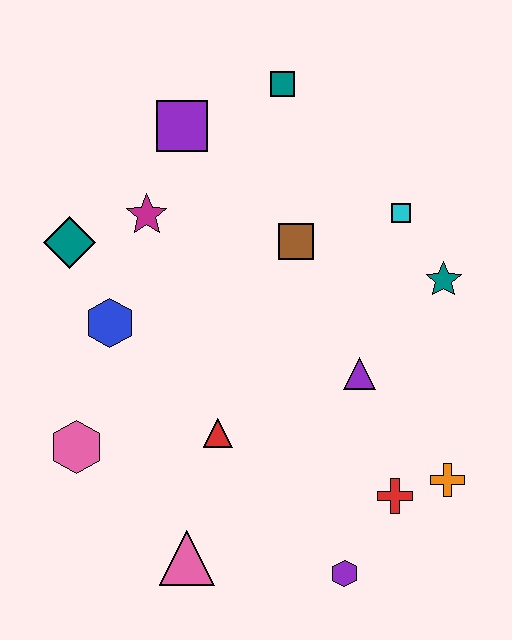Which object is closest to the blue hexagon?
The teal diamond is closest to the blue hexagon.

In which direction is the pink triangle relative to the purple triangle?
The pink triangle is below the purple triangle.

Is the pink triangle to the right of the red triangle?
No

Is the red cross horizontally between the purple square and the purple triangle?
No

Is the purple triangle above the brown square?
No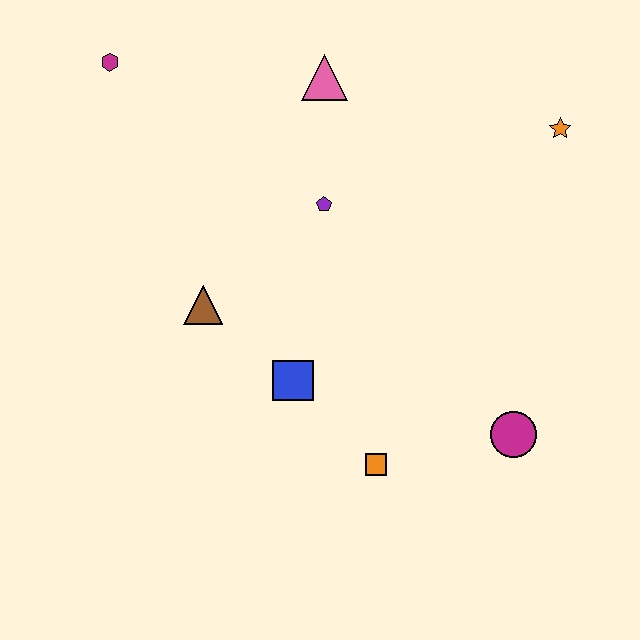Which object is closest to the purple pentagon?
The pink triangle is closest to the purple pentagon.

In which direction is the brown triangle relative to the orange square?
The brown triangle is to the left of the orange square.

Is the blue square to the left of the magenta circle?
Yes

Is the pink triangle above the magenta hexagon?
No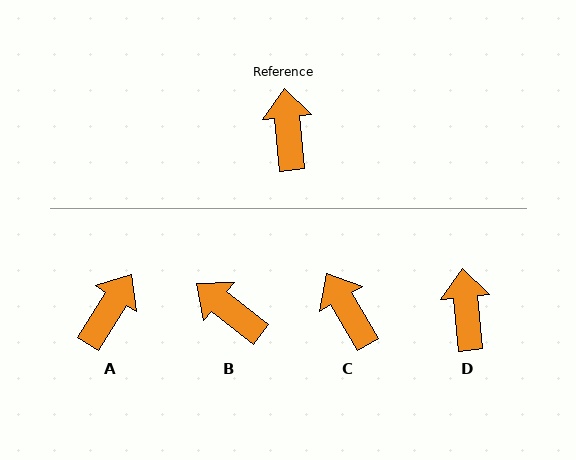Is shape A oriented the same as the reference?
No, it is off by about 37 degrees.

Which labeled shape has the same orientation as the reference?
D.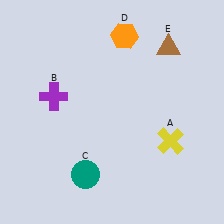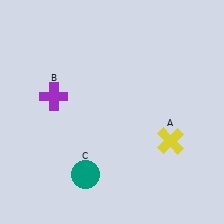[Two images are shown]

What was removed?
The brown triangle (E), the orange hexagon (D) were removed in Image 2.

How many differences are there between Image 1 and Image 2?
There are 2 differences between the two images.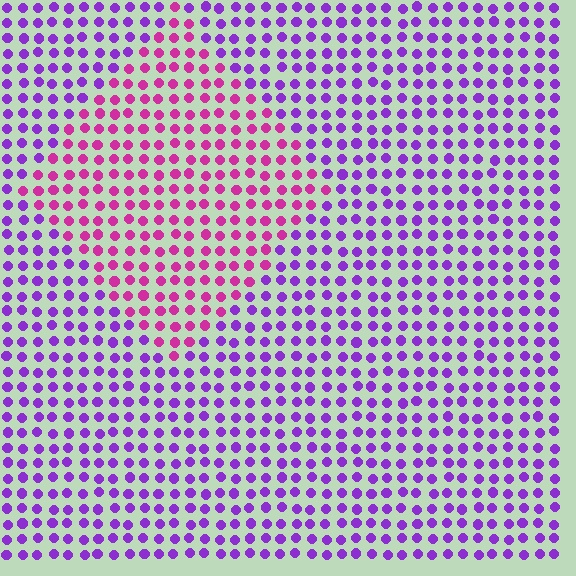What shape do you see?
I see a diamond.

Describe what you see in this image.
The image is filled with small purple elements in a uniform arrangement. A diamond-shaped region is visible where the elements are tinted to a slightly different hue, forming a subtle color boundary.